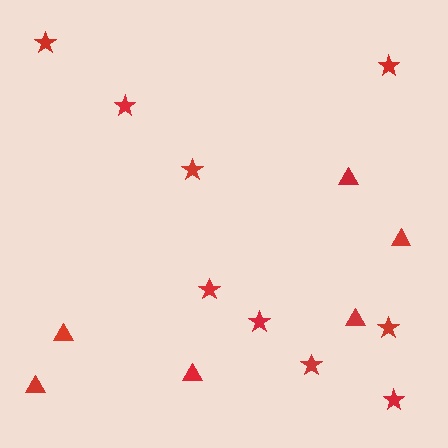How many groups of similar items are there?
There are 2 groups: one group of stars (9) and one group of triangles (6).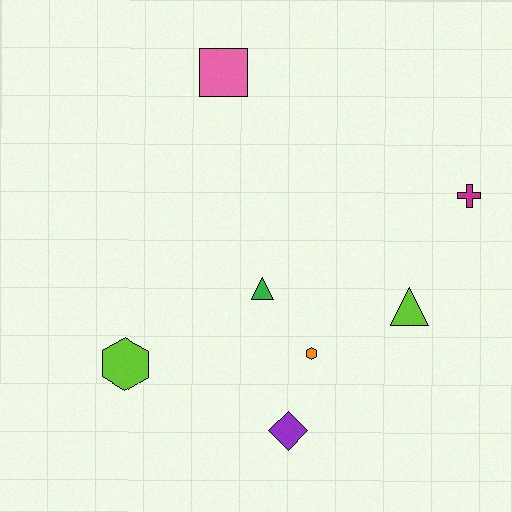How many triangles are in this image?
There are 2 triangles.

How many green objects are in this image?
There is 1 green object.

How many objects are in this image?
There are 7 objects.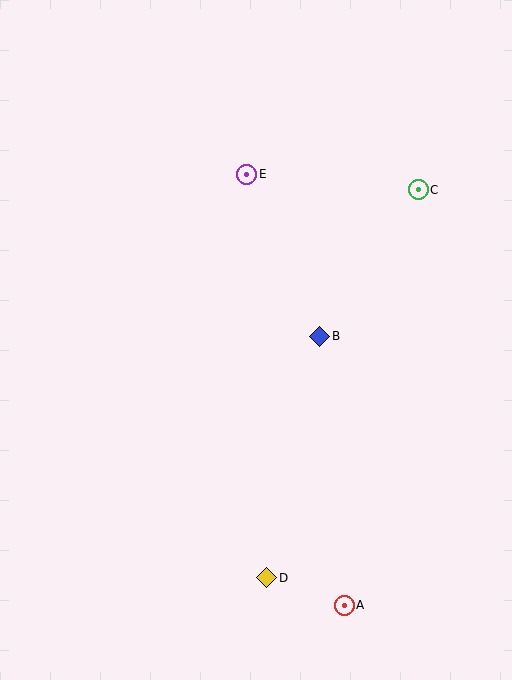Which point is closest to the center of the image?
Point B at (320, 336) is closest to the center.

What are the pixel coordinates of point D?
Point D is at (267, 578).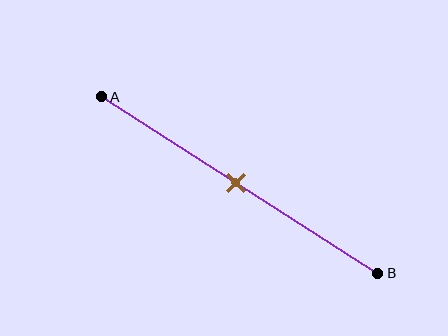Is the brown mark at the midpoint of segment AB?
Yes, the mark is approximately at the midpoint.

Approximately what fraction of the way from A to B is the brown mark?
The brown mark is approximately 50% of the way from A to B.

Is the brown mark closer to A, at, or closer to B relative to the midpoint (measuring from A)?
The brown mark is approximately at the midpoint of segment AB.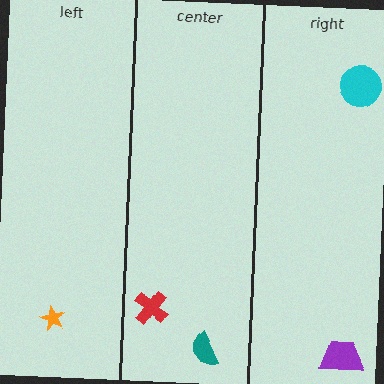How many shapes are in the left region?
1.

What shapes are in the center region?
The red cross, the teal semicircle.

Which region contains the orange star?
The left region.